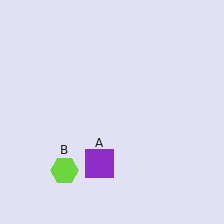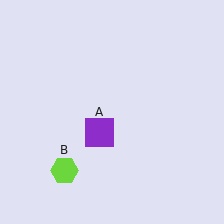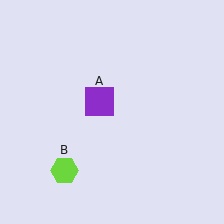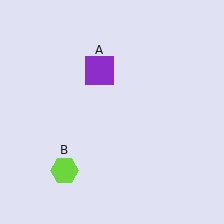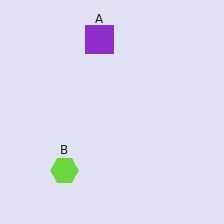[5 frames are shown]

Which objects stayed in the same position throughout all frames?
Lime hexagon (object B) remained stationary.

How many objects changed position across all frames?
1 object changed position: purple square (object A).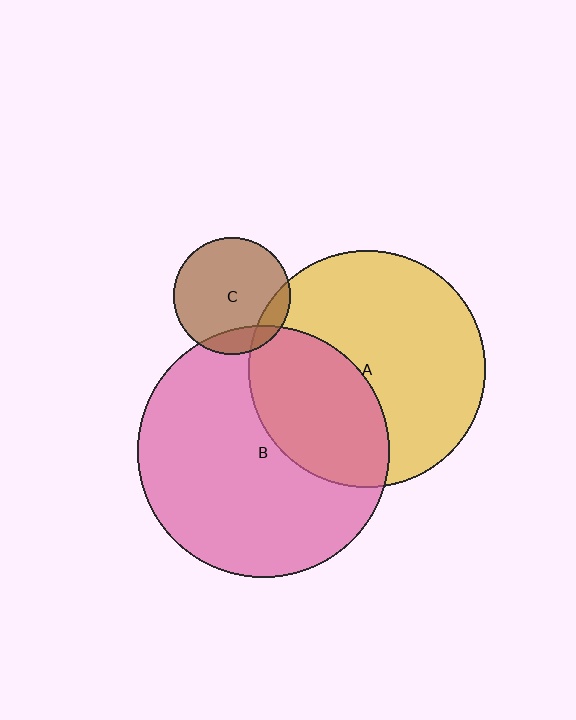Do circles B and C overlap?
Yes.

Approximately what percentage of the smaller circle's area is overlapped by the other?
Approximately 15%.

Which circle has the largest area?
Circle B (pink).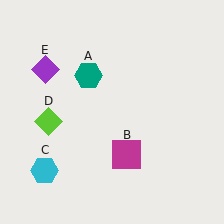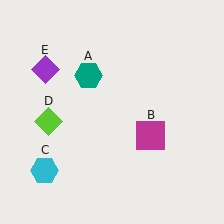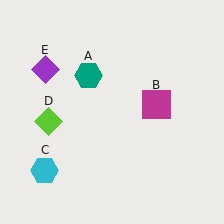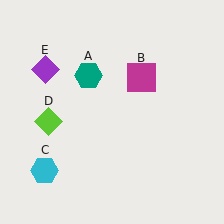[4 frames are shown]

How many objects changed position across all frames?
1 object changed position: magenta square (object B).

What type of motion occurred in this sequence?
The magenta square (object B) rotated counterclockwise around the center of the scene.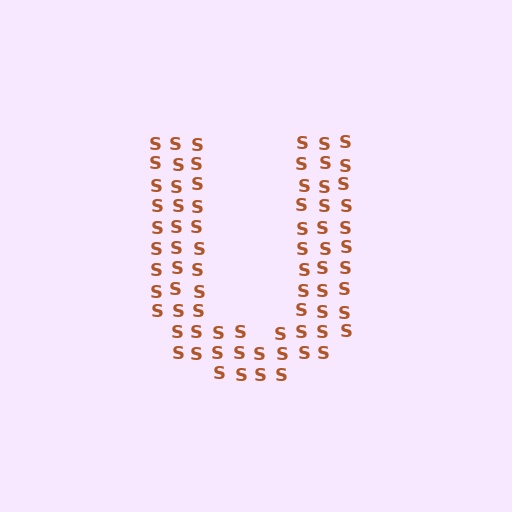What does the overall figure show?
The overall figure shows the letter U.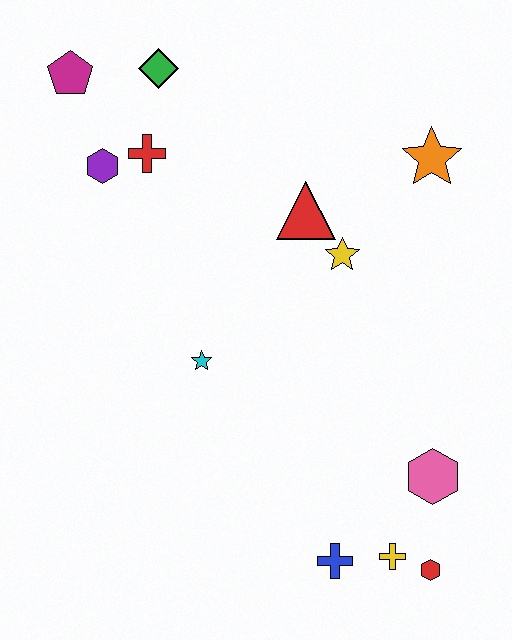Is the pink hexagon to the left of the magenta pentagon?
No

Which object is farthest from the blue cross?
The magenta pentagon is farthest from the blue cross.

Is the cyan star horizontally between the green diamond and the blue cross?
Yes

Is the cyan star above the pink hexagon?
Yes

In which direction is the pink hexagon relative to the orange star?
The pink hexagon is below the orange star.